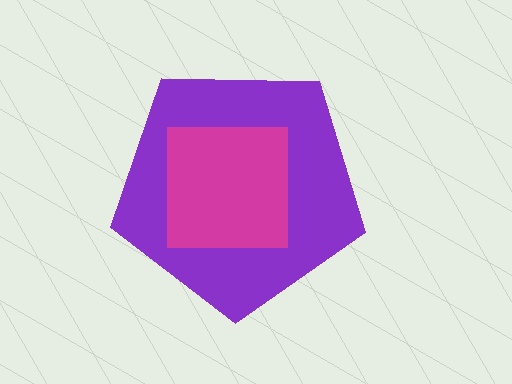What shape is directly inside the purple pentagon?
The magenta square.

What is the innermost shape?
The magenta square.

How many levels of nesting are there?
2.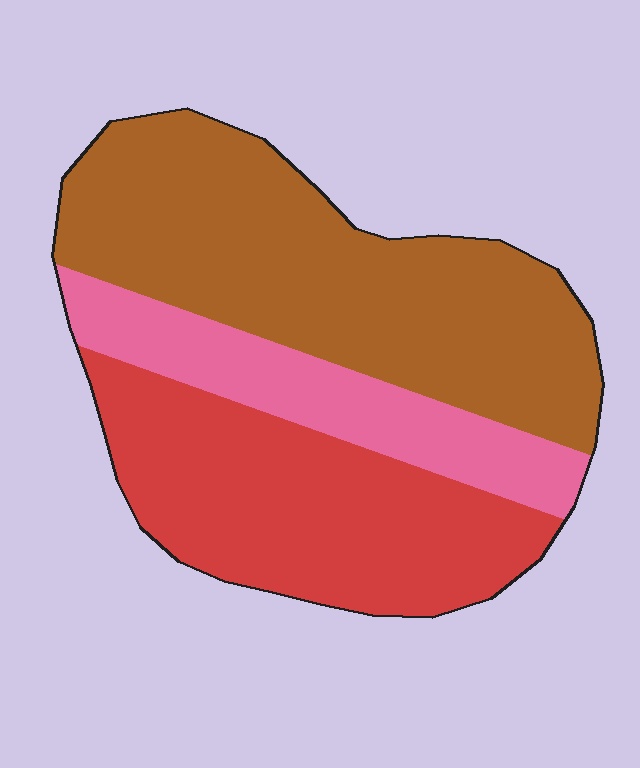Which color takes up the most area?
Brown, at roughly 45%.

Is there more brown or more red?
Brown.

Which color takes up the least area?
Pink, at roughly 20%.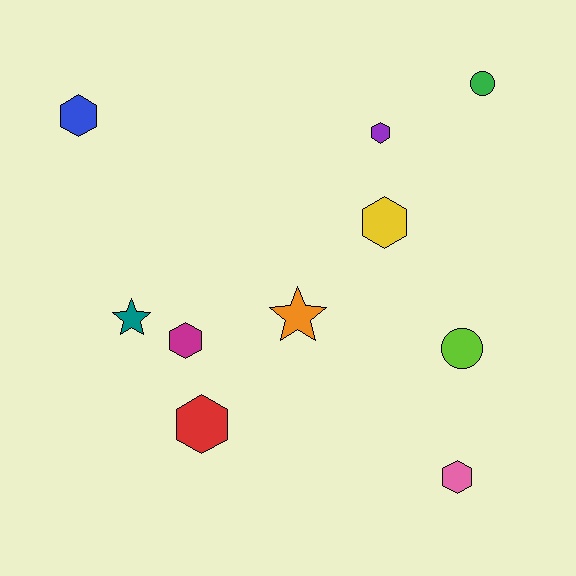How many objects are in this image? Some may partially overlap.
There are 10 objects.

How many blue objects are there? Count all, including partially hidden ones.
There is 1 blue object.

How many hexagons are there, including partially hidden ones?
There are 6 hexagons.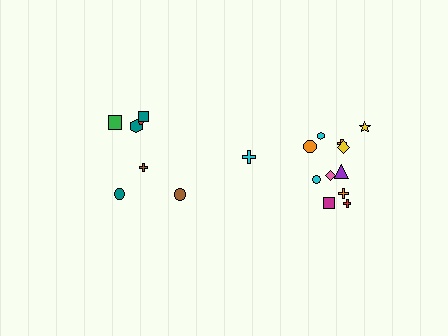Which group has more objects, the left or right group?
The right group.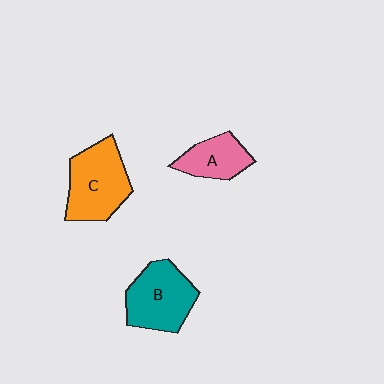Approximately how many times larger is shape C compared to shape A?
Approximately 1.6 times.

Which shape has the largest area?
Shape C (orange).